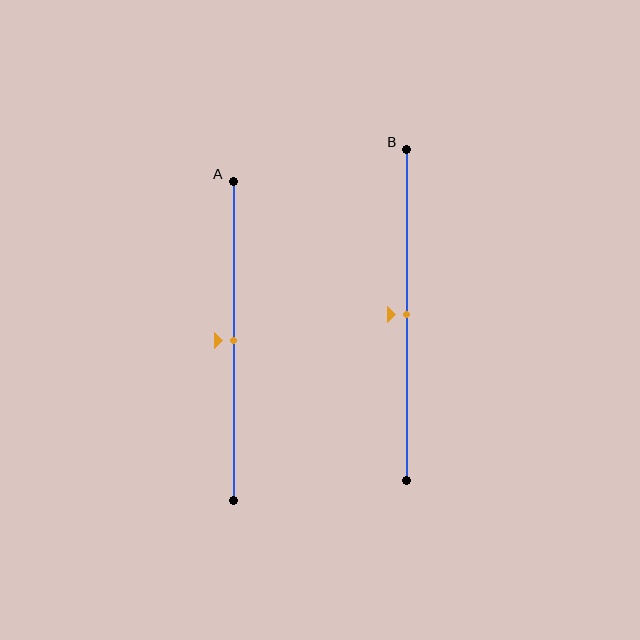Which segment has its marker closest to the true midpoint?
Segment A has its marker closest to the true midpoint.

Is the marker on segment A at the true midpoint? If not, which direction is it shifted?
Yes, the marker on segment A is at the true midpoint.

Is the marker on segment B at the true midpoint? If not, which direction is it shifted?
Yes, the marker on segment B is at the true midpoint.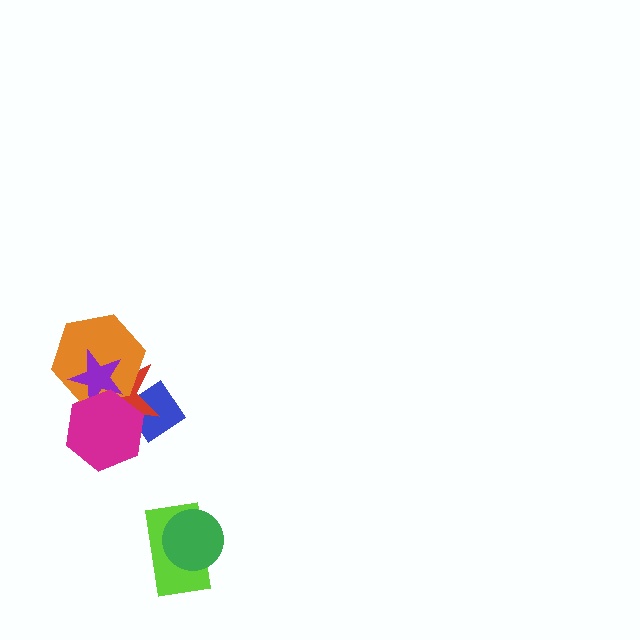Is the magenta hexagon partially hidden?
No, no other shape covers it.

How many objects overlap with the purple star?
3 objects overlap with the purple star.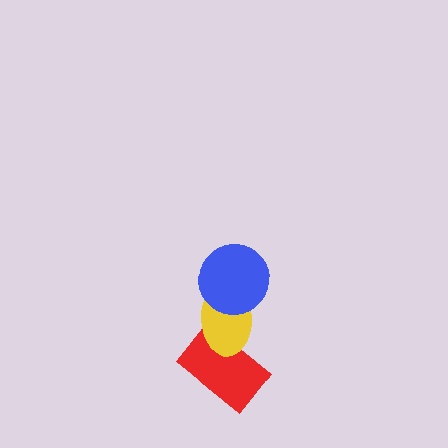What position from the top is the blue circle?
The blue circle is 1st from the top.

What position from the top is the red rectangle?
The red rectangle is 3rd from the top.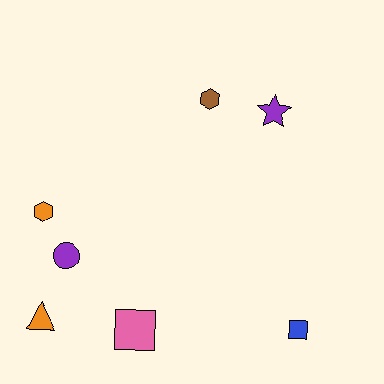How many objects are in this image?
There are 7 objects.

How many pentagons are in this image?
There are no pentagons.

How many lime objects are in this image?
There are no lime objects.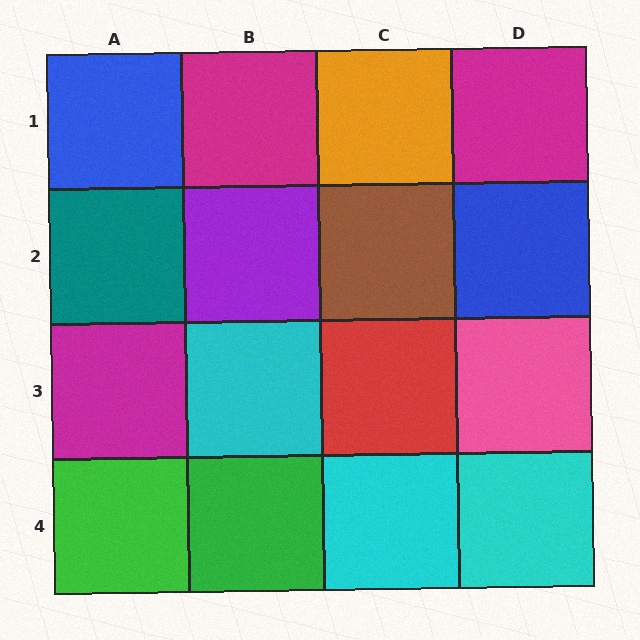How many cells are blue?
2 cells are blue.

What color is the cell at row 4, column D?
Cyan.